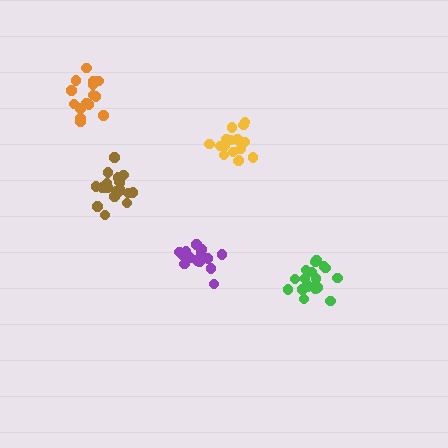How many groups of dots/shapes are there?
There are 5 groups.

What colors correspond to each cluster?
The clusters are colored: yellow, green, brown, orange, purple.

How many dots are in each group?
Group 1: 17 dots, Group 2: 19 dots, Group 3: 20 dots, Group 4: 16 dots, Group 5: 16 dots (88 total).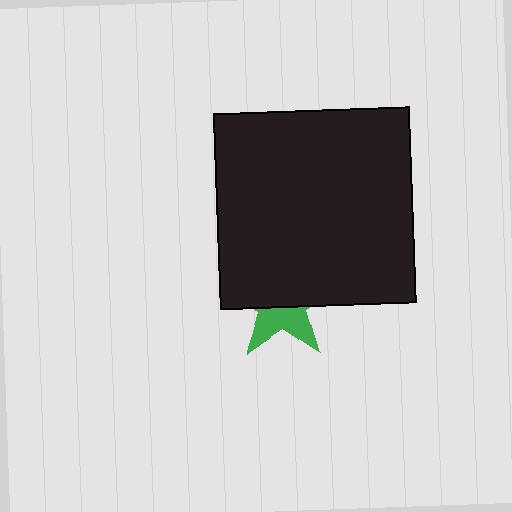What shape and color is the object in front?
The object in front is a black square.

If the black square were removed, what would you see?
You would see the complete green star.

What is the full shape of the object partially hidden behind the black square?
The partially hidden object is a green star.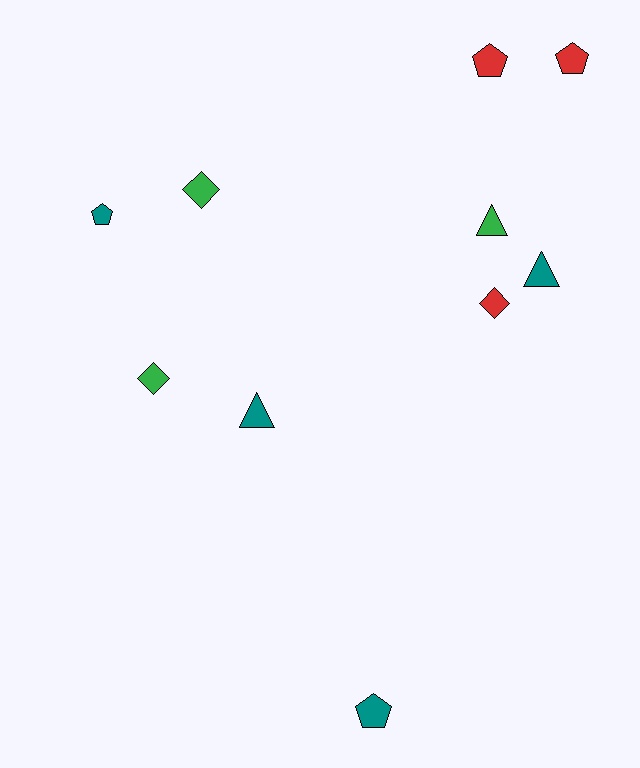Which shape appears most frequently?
Pentagon, with 4 objects.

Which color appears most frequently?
Teal, with 4 objects.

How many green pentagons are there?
There are no green pentagons.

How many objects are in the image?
There are 10 objects.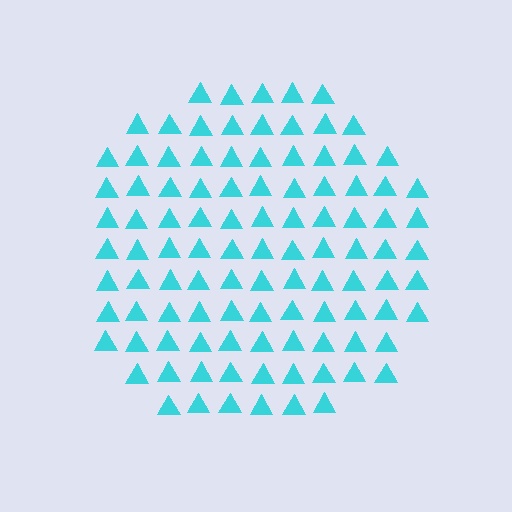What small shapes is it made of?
It is made of small triangles.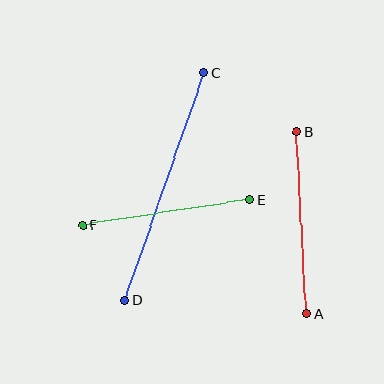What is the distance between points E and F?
The distance is approximately 169 pixels.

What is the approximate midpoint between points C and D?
The midpoint is at approximately (164, 186) pixels.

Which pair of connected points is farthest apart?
Points C and D are farthest apart.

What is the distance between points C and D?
The distance is approximately 241 pixels.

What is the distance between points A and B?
The distance is approximately 182 pixels.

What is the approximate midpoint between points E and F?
The midpoint is at approximately (166, 213) pixels.